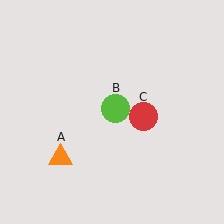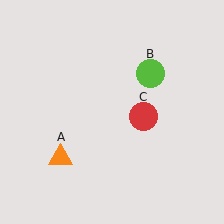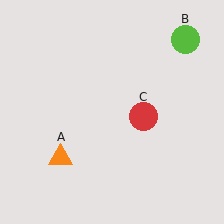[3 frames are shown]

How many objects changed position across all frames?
1 object changed position: lime circle (object B).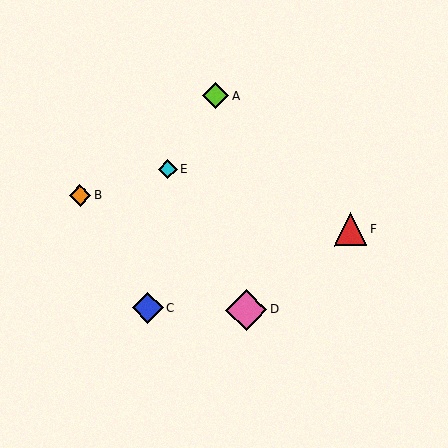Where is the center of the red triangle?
The center of the red triangle is at (351, 229).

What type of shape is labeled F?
Shape F is a red triangle.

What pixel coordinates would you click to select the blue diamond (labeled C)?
Click at (148, 308) to select the blue diamond C.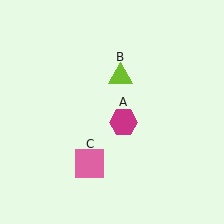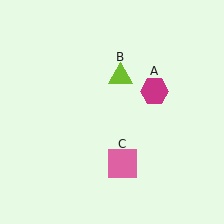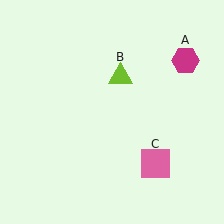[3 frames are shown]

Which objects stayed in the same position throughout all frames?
Lime triangle (object B) remained stationary.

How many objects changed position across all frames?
2 objects changed position: magenta hexagon (object A), pink square (object C).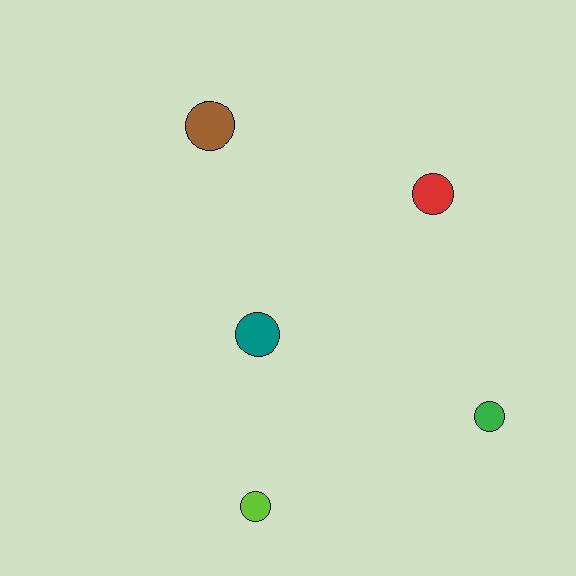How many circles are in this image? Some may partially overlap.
There are 5 circles.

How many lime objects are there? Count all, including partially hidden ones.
There is 1 lime object.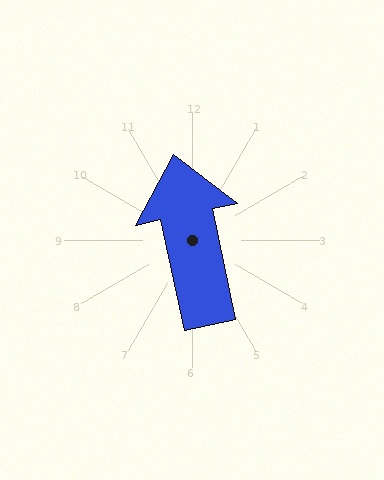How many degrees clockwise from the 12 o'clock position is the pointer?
Approximately 348 degrees.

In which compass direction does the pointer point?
North.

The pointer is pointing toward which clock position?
Roughly 12 o'clock.